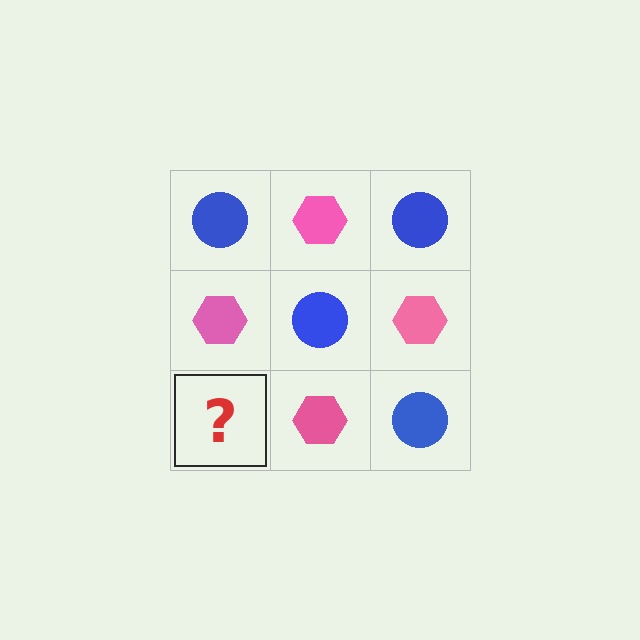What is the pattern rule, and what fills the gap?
The rule is that it alternates blue circle and pink hexagon in a checkerboard pattern. The gap should be filled with a blue circle.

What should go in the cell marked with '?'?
The missing cell should contain a blue circle.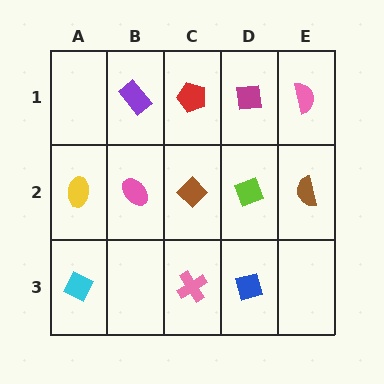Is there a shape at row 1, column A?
No, that cell is empty.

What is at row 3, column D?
A blue diamond.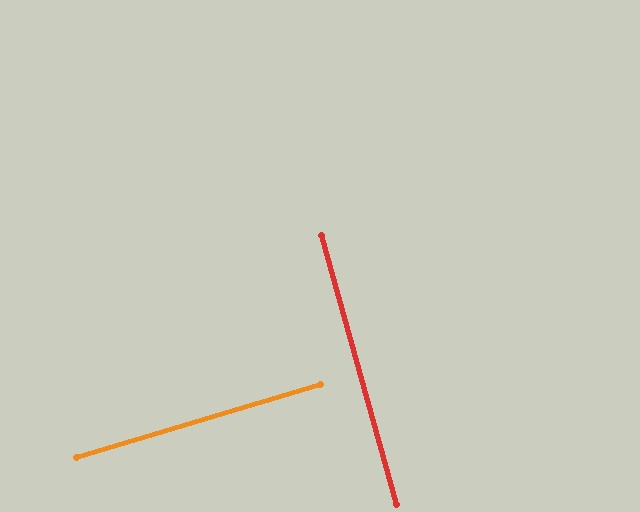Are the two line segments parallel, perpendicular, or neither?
Perpendicular — they meet at approximately 89°.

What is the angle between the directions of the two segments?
Approximately 89 degrees.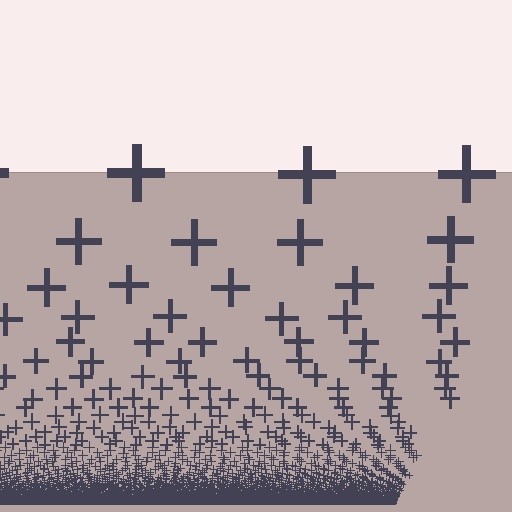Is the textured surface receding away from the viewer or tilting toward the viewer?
The surface appears to tilt toward the viewer. Texture elements get larger and sparser toward the top.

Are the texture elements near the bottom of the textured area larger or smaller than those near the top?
Smaller. The gradient is inverted — elements near the bottom are smaller and denser.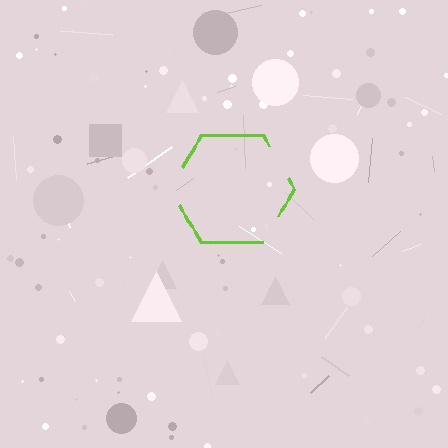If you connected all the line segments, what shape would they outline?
They would outline a hexagon.